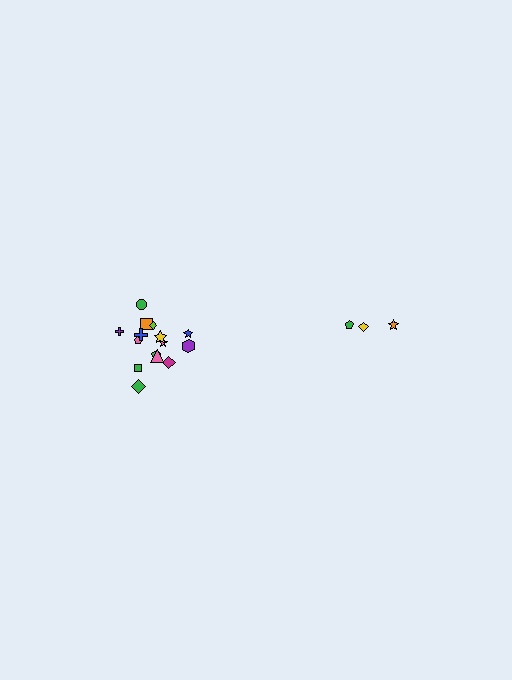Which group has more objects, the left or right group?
The left group.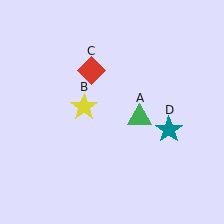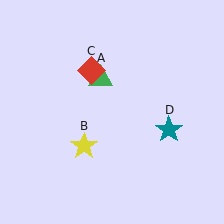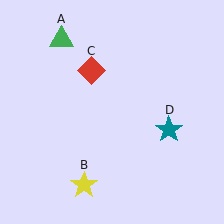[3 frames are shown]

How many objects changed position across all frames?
2 objects changed position: green triangle (object A), yellow star (object B).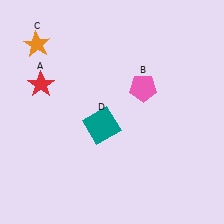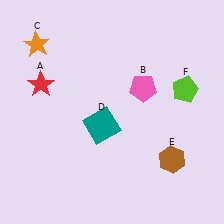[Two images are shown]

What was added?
A brown hexagon (E), a lime pentagon (F) were added in Image 2.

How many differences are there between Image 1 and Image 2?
There are 2 differences between the two images.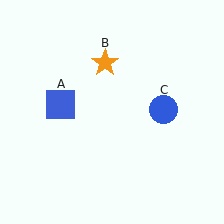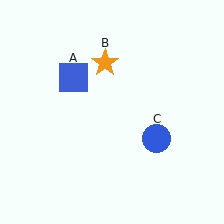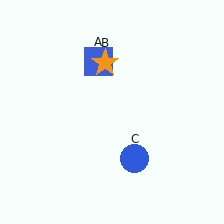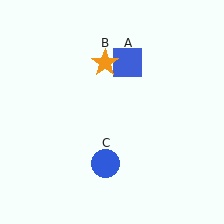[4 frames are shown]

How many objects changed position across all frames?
2 objects changed position: blue square (object A), blue circle (object C).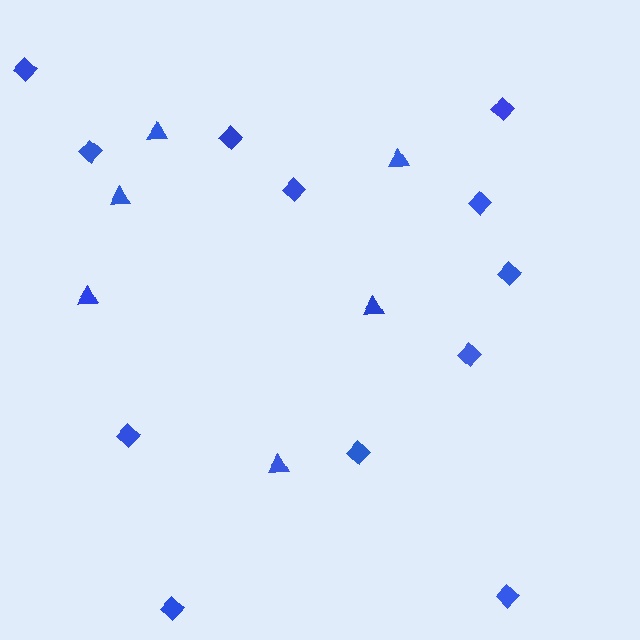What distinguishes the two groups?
There are 2 groups: one group of triangles (6) and one group of diamonds (12).